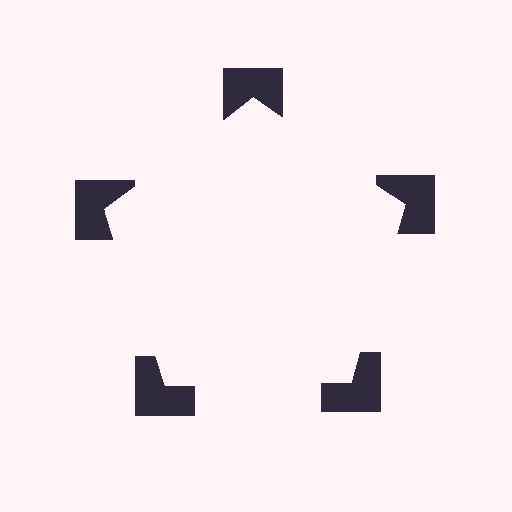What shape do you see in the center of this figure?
An illusory pentagon — its edges are inferred from the aligned wedge cuts in the notched squares, not physically drawn.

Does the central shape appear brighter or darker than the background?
It typically appears slightly brighter than the background, even though no actual brightness change is drawn.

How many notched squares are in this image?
There are 5 — one at each vertex of the illusory pentagon.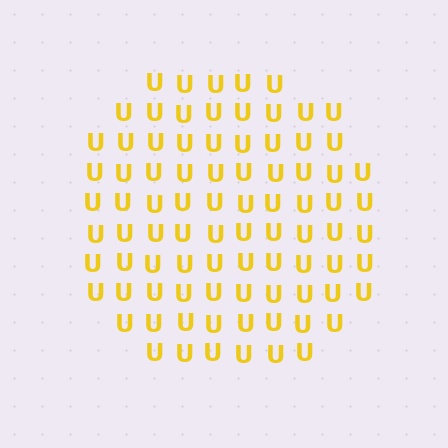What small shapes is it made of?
It is made of small letter U's.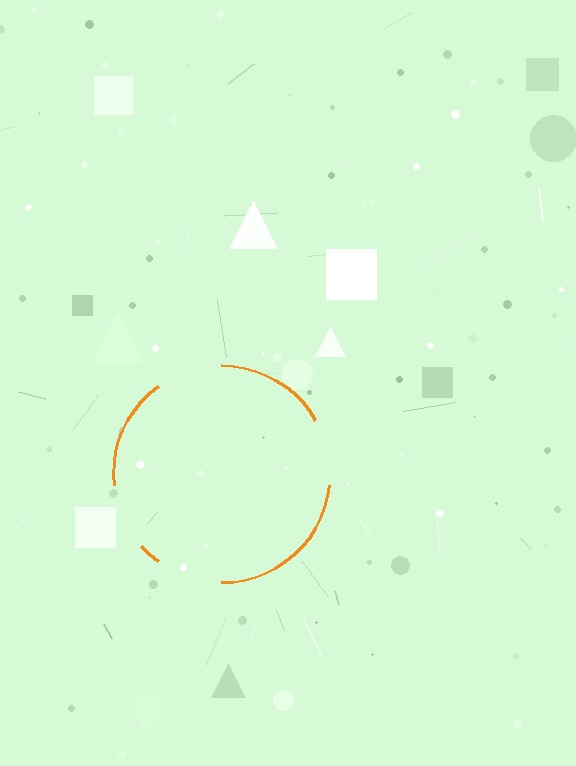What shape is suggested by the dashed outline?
The dashed outline suggests a circle.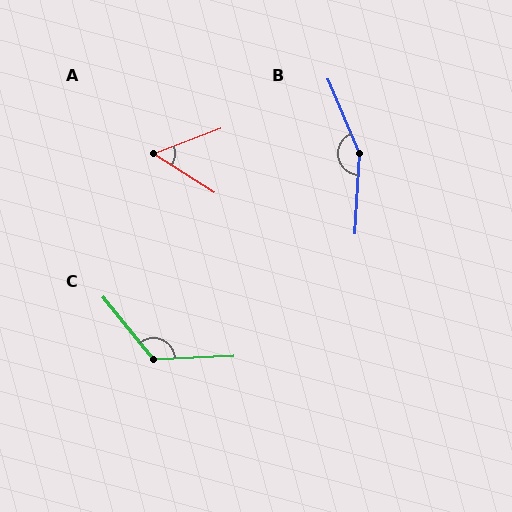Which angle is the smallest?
A, at approximately 53 degrees.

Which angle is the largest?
B, at approximately 153 degrees.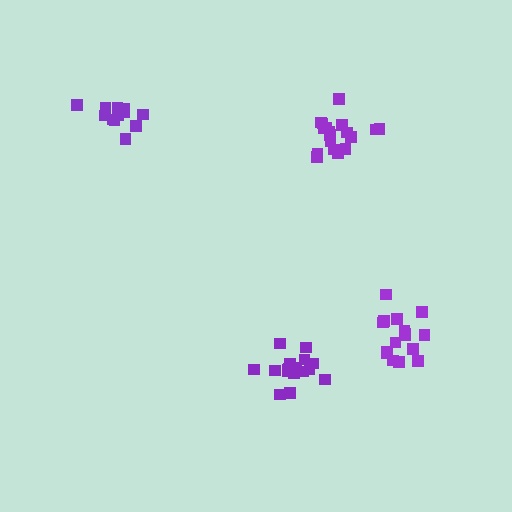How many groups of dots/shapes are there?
There are 4 groups.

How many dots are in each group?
Group 1: 18 dots, Group 2: 18 dots, Group 3: 12 dots, Group 4: 16 dots (64 total).